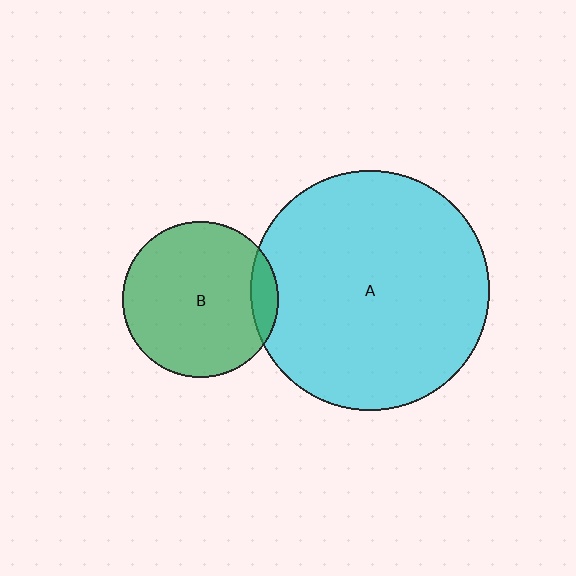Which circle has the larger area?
Circle A (cyan).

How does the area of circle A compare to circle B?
Approximately 2.3 times.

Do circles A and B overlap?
Yes.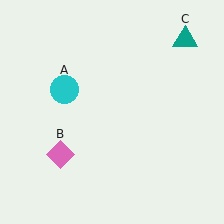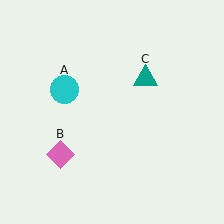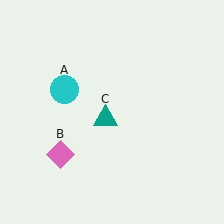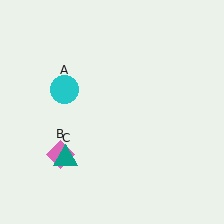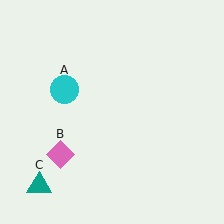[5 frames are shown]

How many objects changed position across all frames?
1 object changed position: teal triangle (object C).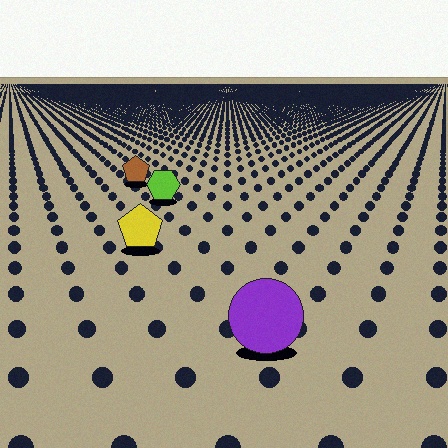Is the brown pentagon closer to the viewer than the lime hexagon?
No. The lime hexagon is closer — you can tell from the texture gradient: the ground texture is coarser near it.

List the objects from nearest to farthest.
From nearest to farthest: the purple circle, the yellow pentagon, the lime hexagon, the brown pentagon.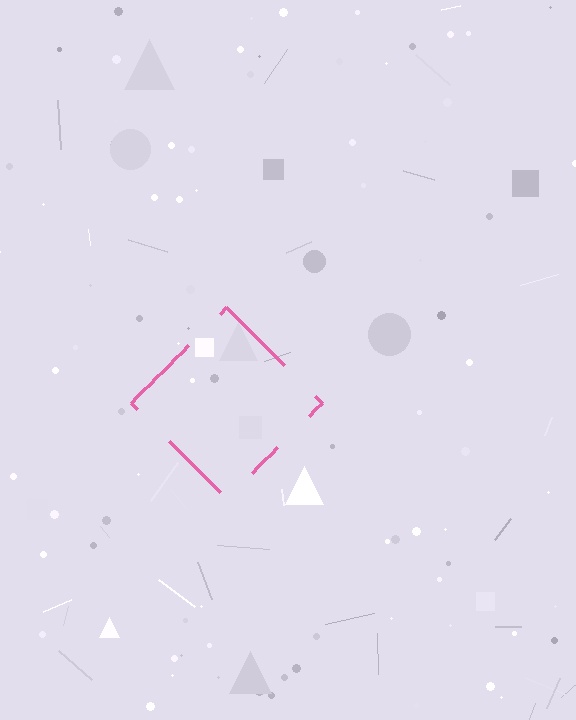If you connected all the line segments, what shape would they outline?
They would outline a diamond.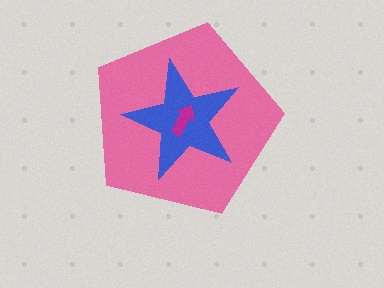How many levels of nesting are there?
3.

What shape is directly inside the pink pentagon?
The blue star.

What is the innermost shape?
The magenta arrow.